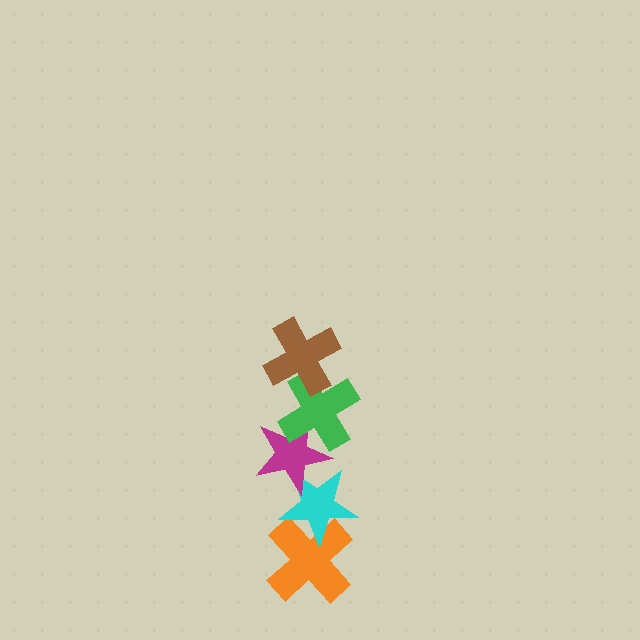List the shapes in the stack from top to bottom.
From top to bottom: the brown cross, the green cross, the magenta star, the cyan star, the orange cross.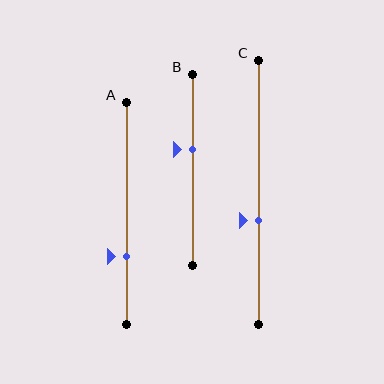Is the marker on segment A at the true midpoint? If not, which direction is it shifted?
No, the marker on segment A is shifted downward by about 19% of the segment length.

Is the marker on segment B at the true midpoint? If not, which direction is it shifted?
No, the marker on segment B is shifted upward by about 11% of the segment length.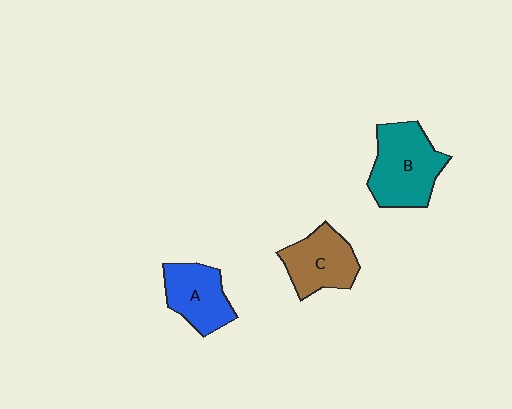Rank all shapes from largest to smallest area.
From largest to smallest: B (teal), C (brown), A (blue).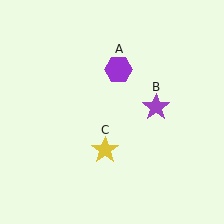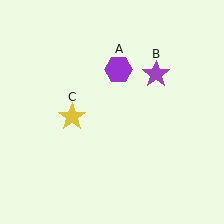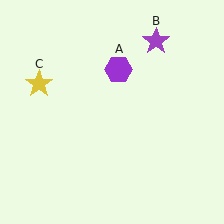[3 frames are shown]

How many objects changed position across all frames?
2 objects changed position: purple star (object B), yellow star (object C).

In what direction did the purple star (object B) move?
The purple star (object B) moved up.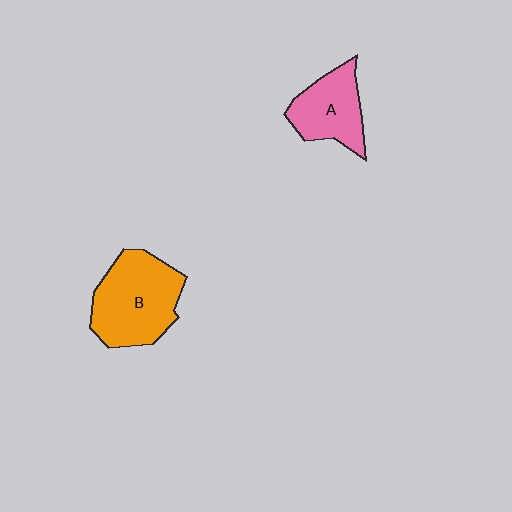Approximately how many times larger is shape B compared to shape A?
Approximately 1.5 times.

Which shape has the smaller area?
Shape A (pink).